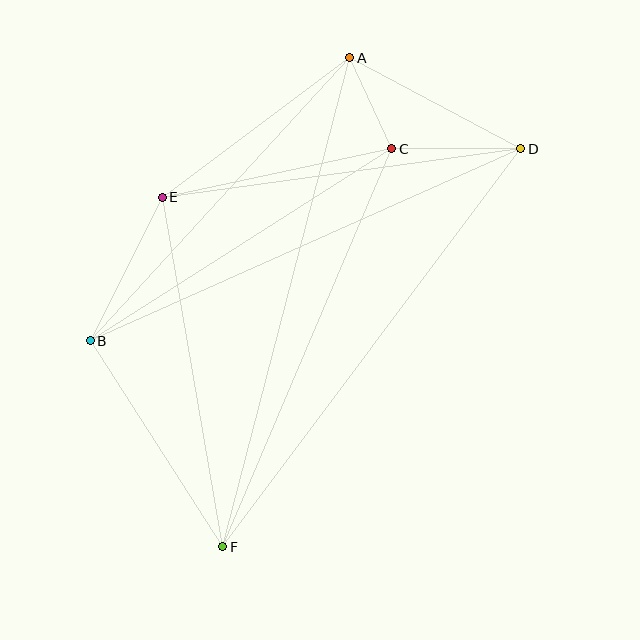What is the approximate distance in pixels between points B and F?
The distance between B and F is approximately 245 pixels.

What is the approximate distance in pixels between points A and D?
The distance between A and D is approximately 194 pixels.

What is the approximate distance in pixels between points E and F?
The distance between E and F is approximately 355 pixels.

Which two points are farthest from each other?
Points A and F are farthest from each other.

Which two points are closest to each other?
Points A and C are closest to each other.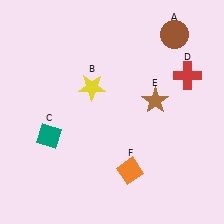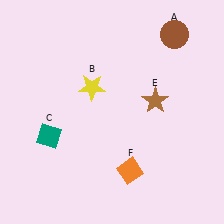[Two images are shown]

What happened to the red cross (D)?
The red cross (D) was removed in Image 2. It was in the top-right area of Image 1.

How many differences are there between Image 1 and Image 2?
There is 1 difference between the two images.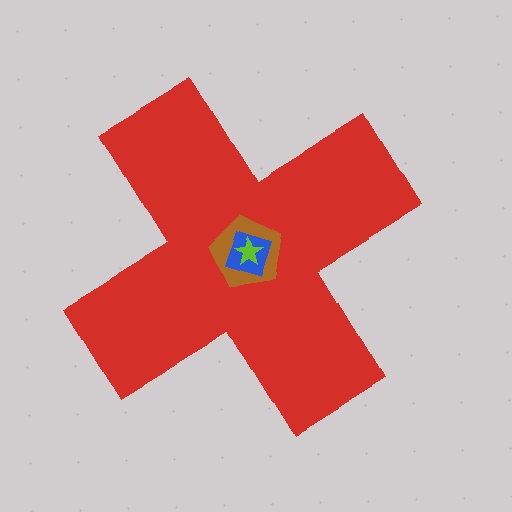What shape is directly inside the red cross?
The brown pentagon.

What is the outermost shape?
The red cross.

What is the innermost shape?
The lime star.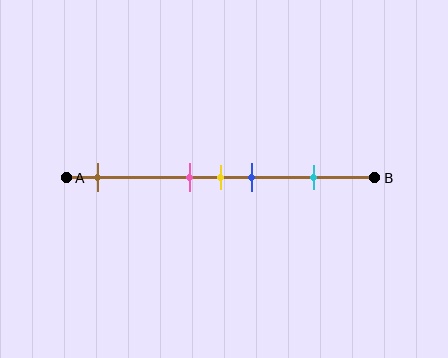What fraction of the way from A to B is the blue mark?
The blue mark is approximately 60% (0.6) of the way from A to B.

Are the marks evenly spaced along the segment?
No, the marks are not evenly spaced.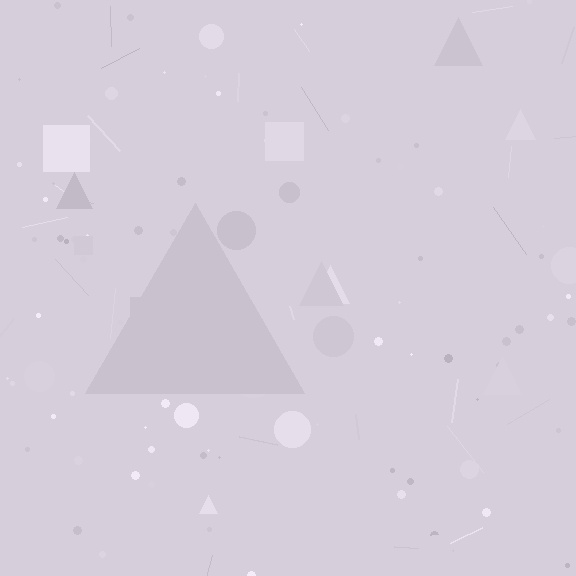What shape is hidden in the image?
A triangle is hidden in the image.